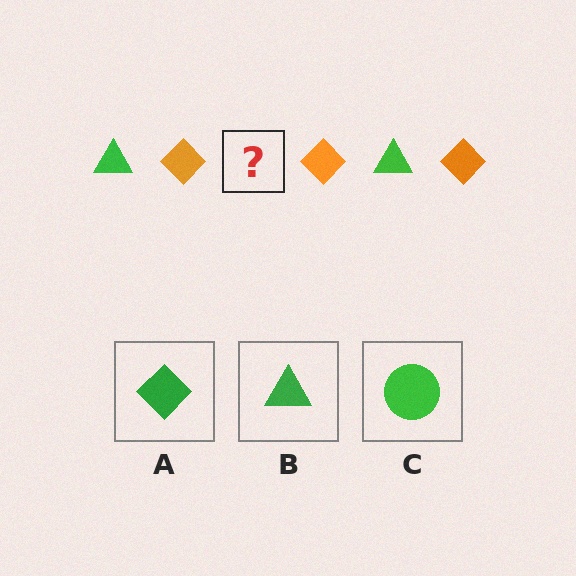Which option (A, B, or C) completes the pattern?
B.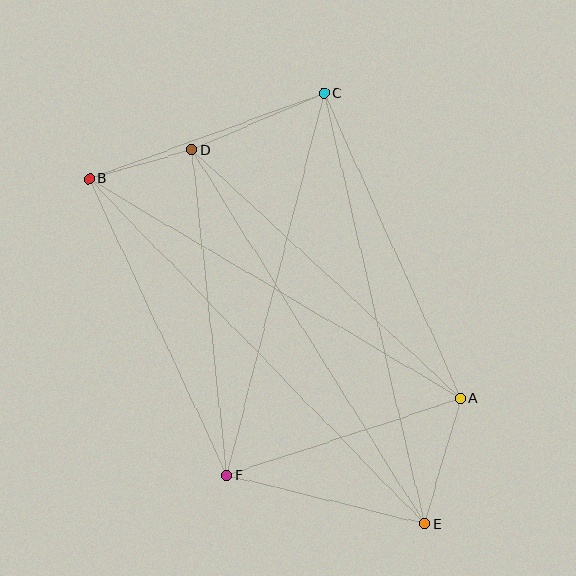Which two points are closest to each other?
Points B and D are closest to each other.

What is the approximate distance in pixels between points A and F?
The distance between A and F is approximately 246 pixels.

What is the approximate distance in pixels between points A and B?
The distance between A and B is approximately 432 pixels.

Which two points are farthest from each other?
Points B and E are farthest from each other.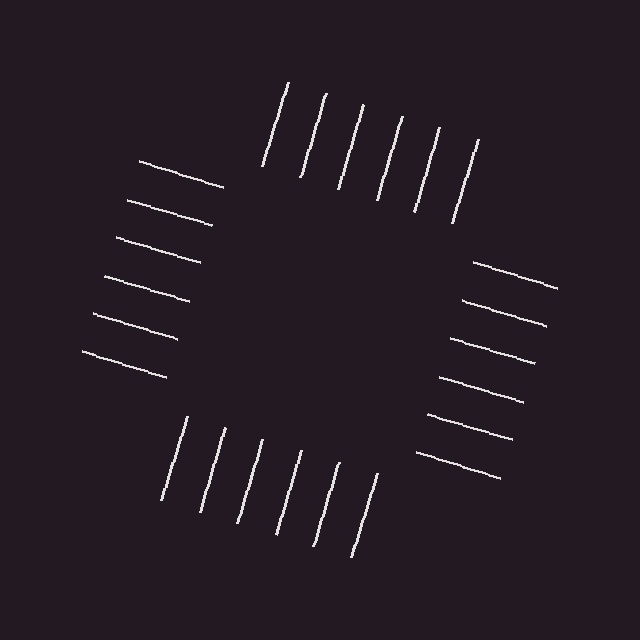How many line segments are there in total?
24 — 6 along each of the 4 edges.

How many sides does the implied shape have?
4 sides — the line-ends trace a square.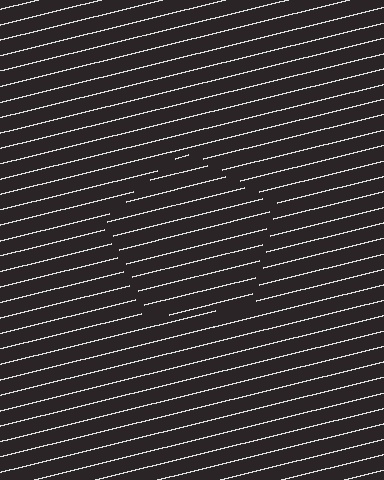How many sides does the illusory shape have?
5 sides — the line-ends trace a pentagon.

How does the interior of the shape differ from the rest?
The interior of the shape contains the same grating, shifted by half a period — the contour is defined by the phase discontinuity where line-ends from the inner and outer gratings abut.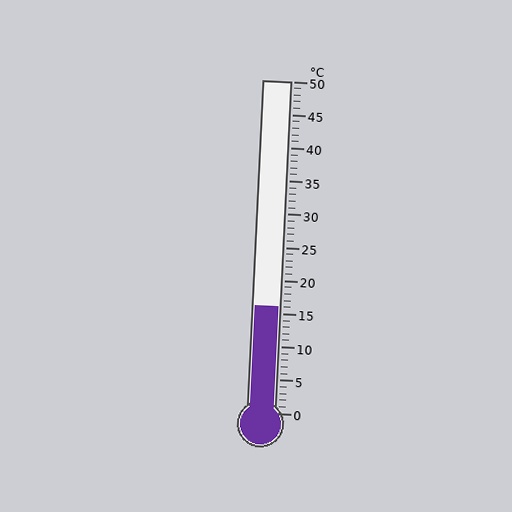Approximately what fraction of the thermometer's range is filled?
The thermometer is filled to approximately 30% of its range.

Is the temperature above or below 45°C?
The temperature is below 45°C.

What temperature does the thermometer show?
The thermometer shows approximately 16°C.